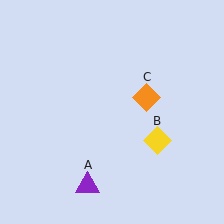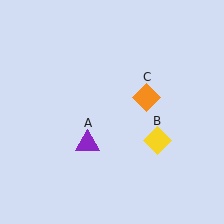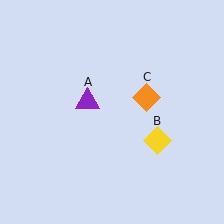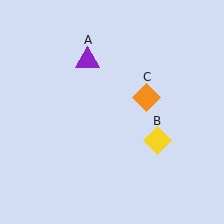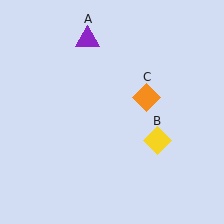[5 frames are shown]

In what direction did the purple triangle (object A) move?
The purple triangle (object A) moved up.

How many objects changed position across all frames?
1 object changed position: purple triangle (object A).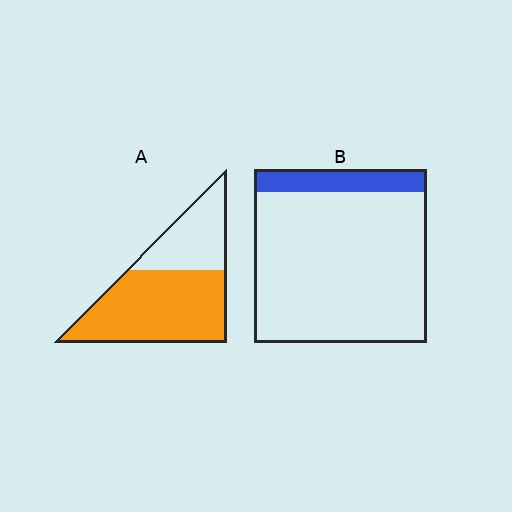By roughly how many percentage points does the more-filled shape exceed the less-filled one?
By roughly 55 percentage points (A over B).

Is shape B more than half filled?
No.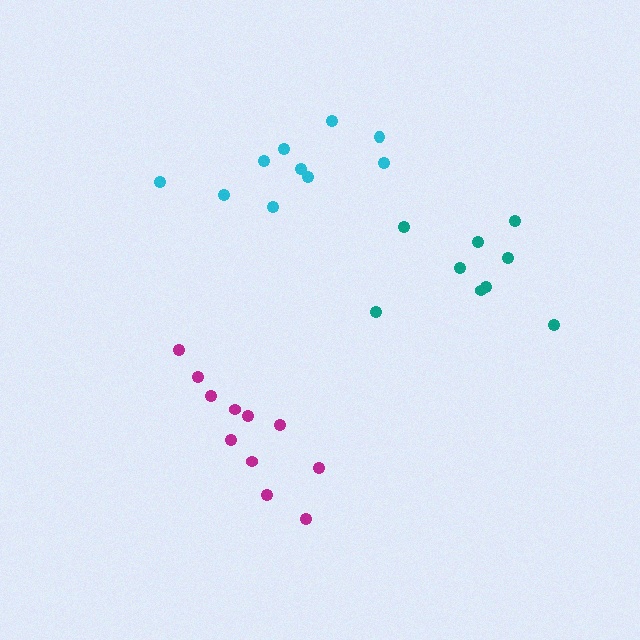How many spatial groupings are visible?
There are 3 spatial groupings.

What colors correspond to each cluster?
The clusters are colored: teal, cyan, magenta.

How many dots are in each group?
Group 1: 9 dots, Group 2: 10 dots, Group 3: 11 dots (30 total).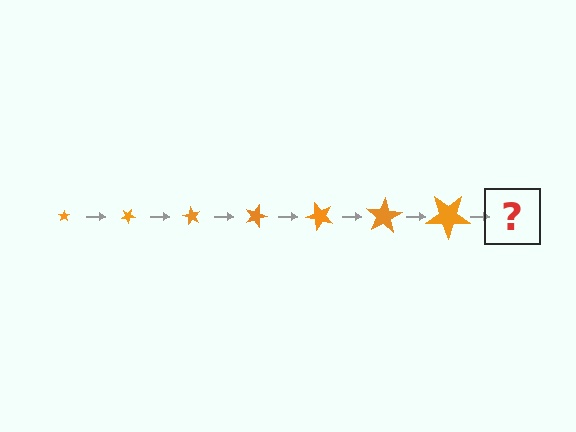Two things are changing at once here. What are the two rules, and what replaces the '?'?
The two rules are that the star grows larger each step and it rotates 30 degrees each step. The '?' should be a star, larger than the previous one and rotated 210 degrees from the start.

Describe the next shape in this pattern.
It should be a star, larger than the previous one and rotated 210 degrees from the start.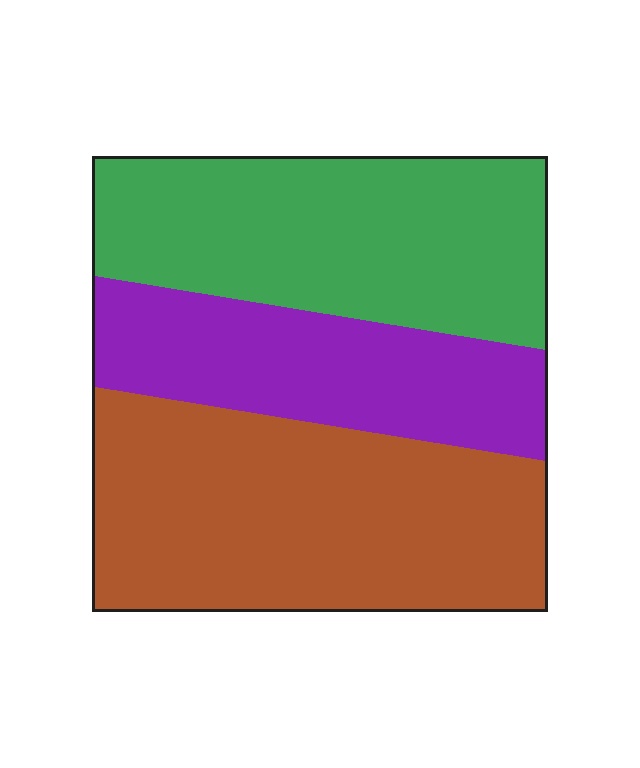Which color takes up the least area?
Purple, at roughly 25%.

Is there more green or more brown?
Brown.